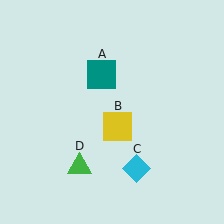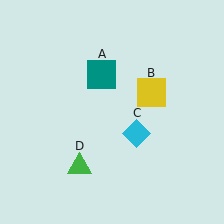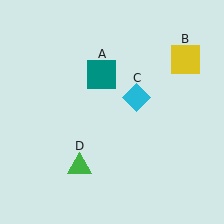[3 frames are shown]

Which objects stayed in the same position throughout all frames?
Teal square (object A) and green triangle (object D) remained stationary.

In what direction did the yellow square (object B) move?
The yellow square (object B) moved up and to the right.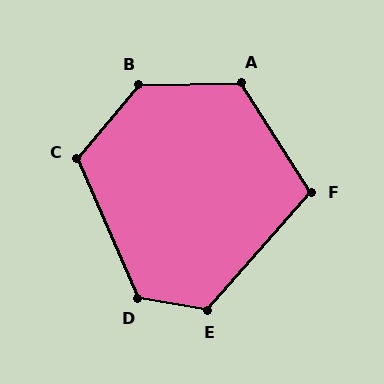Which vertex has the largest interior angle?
B, at approximately 131 degrees.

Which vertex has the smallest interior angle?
F, at approximately 106 degrees.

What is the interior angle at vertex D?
Approximately 123 degrees (obtuse).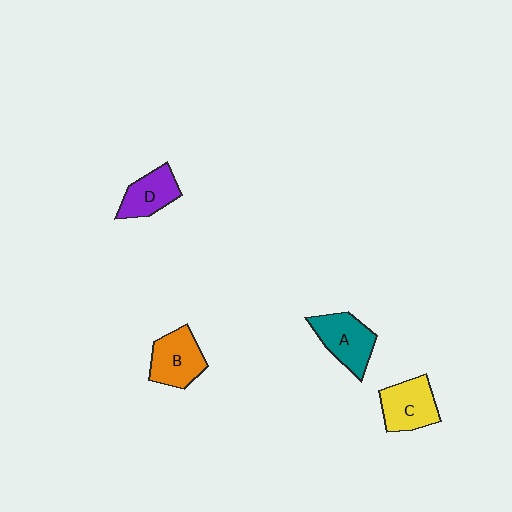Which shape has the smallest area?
Shape D (purple).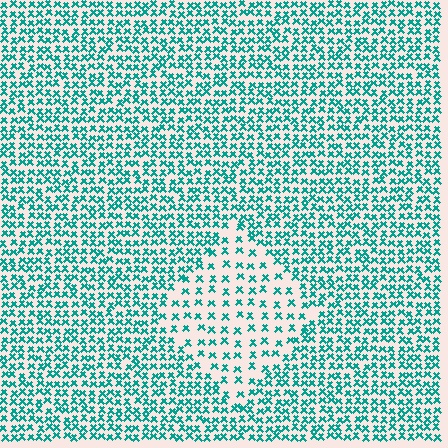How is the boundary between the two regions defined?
The boundary is defined by a change in element density (approximately 2.1x ratio). All elements are the same color, size, and shape.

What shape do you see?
I see a diamond.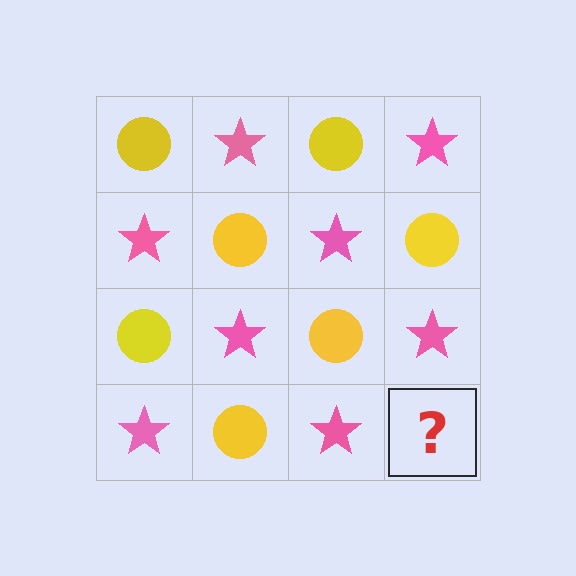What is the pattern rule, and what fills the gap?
The rule is that it alternates yellow circle and pink star in a checkerboard pattern. The gap should be filled with a yellow circle.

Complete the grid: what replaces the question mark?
The question mark should be replaced with a yellow circle.